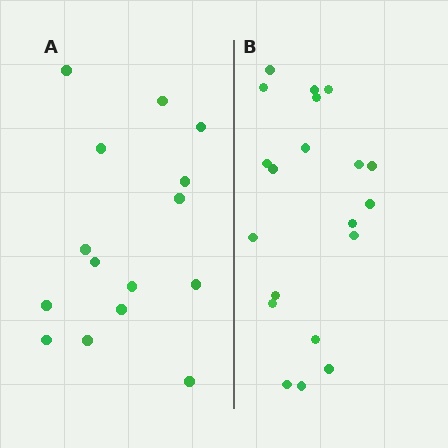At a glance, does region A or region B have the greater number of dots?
Region B (the right region) has more dots.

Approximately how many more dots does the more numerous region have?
Region B has about 5 more dots than region A.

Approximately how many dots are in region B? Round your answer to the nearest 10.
About 20 dots.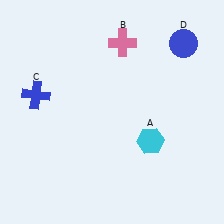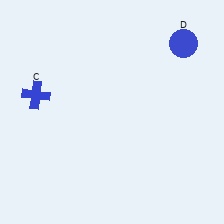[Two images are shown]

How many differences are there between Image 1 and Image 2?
There are 2 differences between the two images.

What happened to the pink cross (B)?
The pink cross (B) was removed in Image 2. It was in the top-right area of Image 1.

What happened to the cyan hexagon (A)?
The cyan hexagon (A) was removed in Image 2. It was in the bottom-right area of Image 1.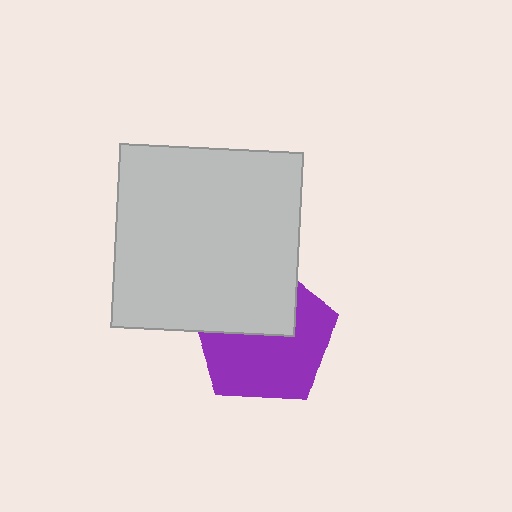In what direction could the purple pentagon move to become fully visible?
The purple pentagon could move down. That would shift it out from behind the light gray square entirely.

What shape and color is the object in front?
The object in front is a light gray square.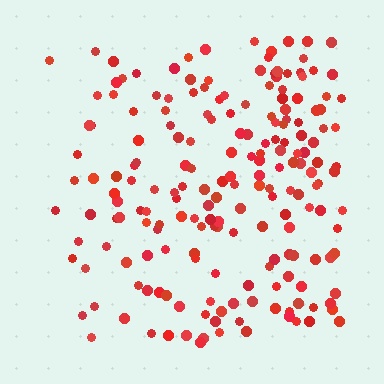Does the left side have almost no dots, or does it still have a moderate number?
Still a moderate number, just noticeably fewer than the right.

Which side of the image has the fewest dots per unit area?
The left.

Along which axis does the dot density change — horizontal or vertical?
Horizontal.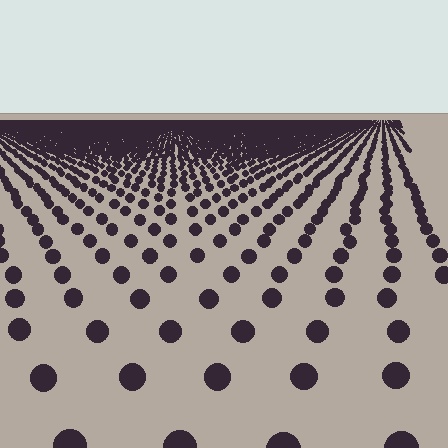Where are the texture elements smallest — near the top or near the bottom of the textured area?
Near the top.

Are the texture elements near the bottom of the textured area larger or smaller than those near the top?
Larger. Near the bottom, elements are closer to the viewer and appear at a bigger on-screen size.